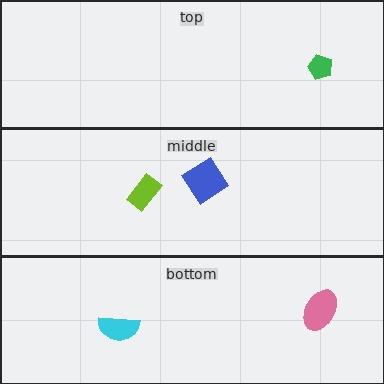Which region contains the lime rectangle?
The middle region.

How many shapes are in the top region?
1.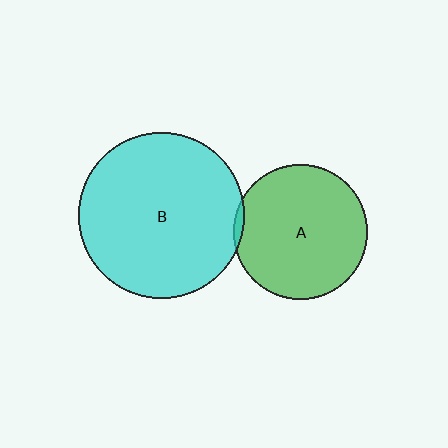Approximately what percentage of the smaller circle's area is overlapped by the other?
Approximately 5%.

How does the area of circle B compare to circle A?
Approximately 1.5 times.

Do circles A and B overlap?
Yes.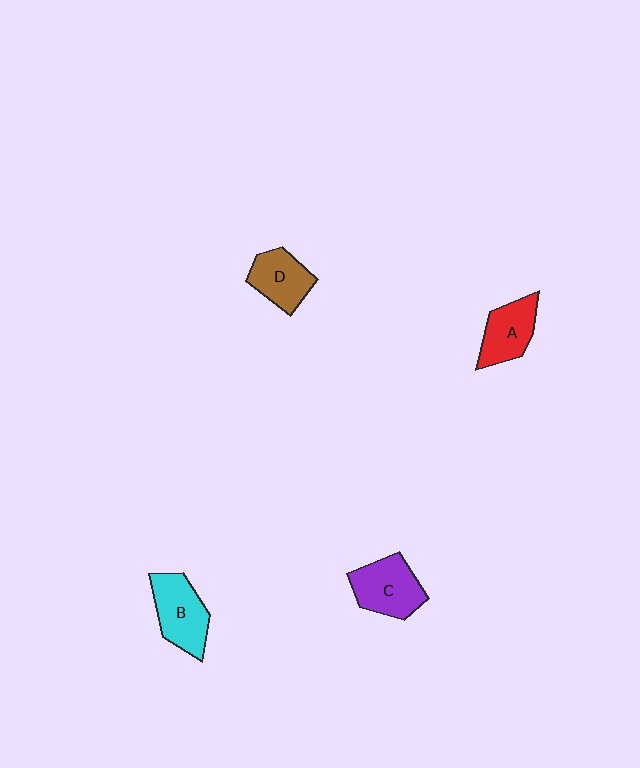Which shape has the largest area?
Shape B (cyan).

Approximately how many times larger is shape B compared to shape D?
Approximately 1.2 times.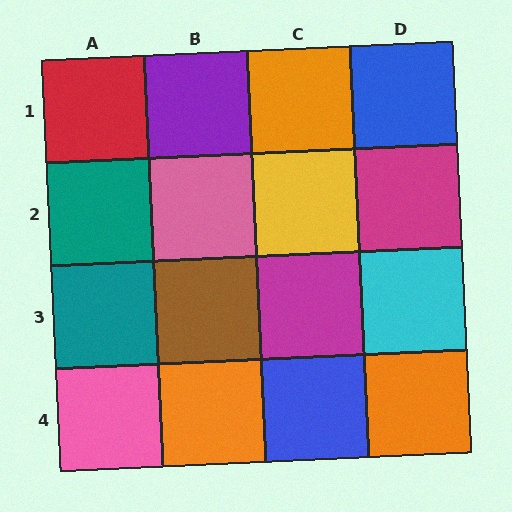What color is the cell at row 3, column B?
Brown.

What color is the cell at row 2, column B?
Pink.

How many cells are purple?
1 cell is purple.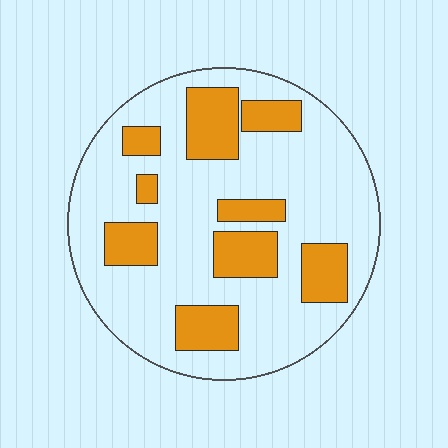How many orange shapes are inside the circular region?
9.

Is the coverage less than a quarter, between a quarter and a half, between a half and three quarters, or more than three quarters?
Between a quarter and a half.